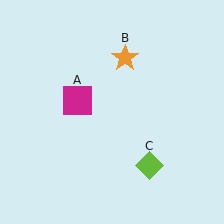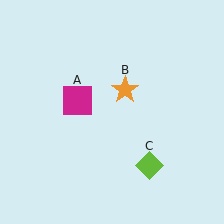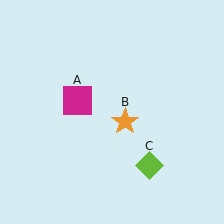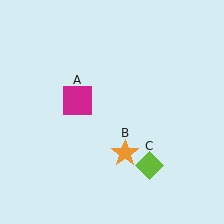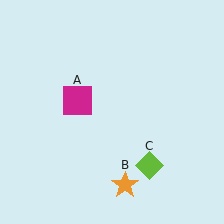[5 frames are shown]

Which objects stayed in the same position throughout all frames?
Magenta square (object A) and lime diamond (object C) remained stationary.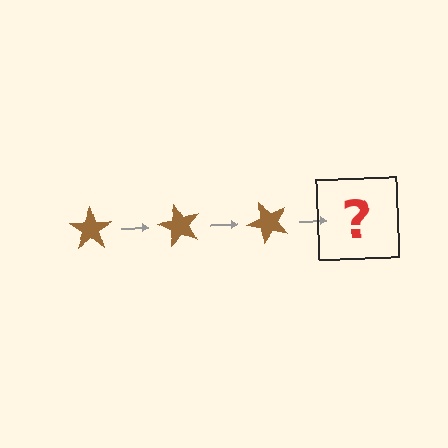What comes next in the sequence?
The next element should be a brown star rotated 180 degrees.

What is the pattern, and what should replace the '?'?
The pattern is that the star rotates 60 degrees each step. The '?' should be a brown star rotated 180 degrees.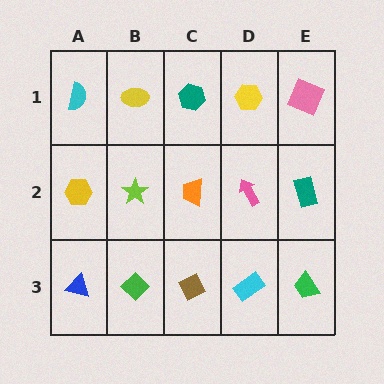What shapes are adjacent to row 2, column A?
A cyan semicircle (row 1, column A), a blue triangle (row 3, column A), a lime star (row 2, column B).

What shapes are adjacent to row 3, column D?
A pink arrow (row 2, column D), a brown diamond (row 3, column C), a green trapezoid (row 3, column E).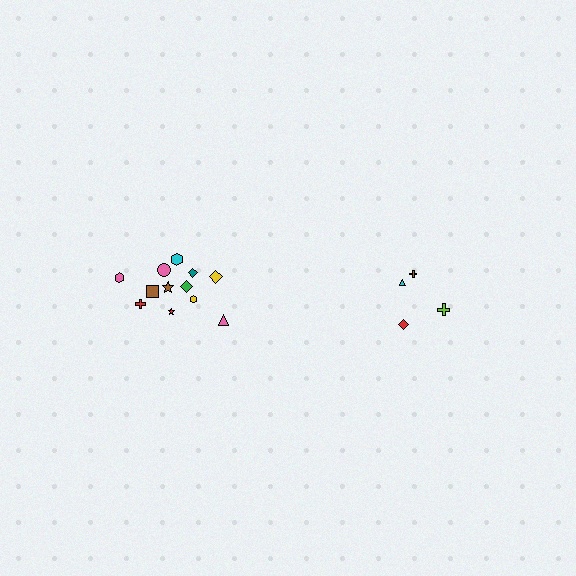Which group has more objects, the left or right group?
The left group.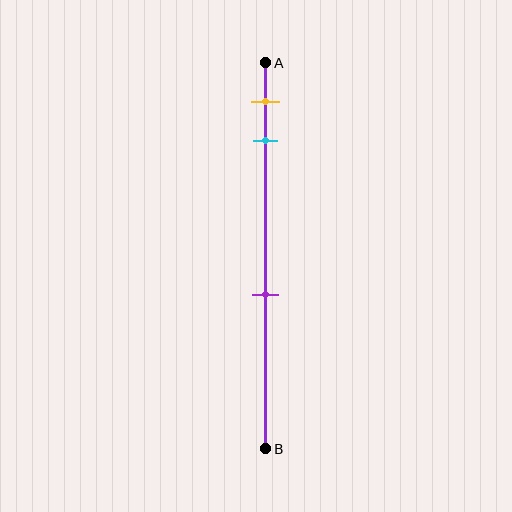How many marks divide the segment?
There are 3 marks dividing the segment.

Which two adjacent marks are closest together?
The yellow and cyan marks are the closest adjacent pair.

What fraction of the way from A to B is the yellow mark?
The yellow mark is approximately 10% (0.1) of the way from A to B.